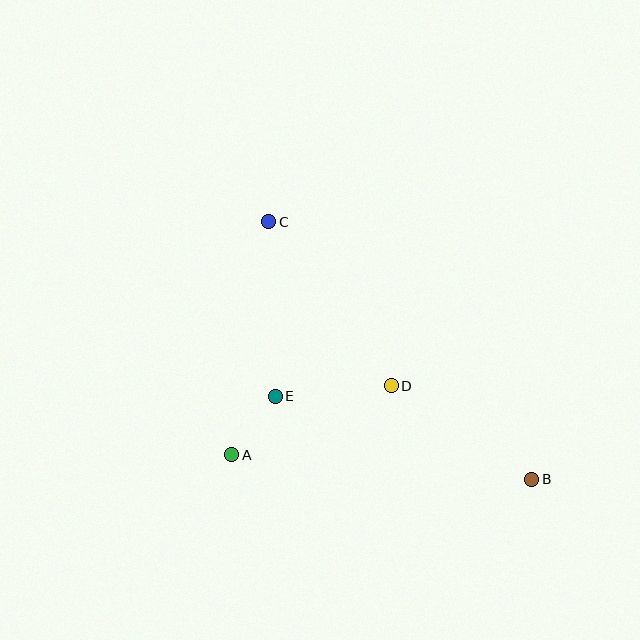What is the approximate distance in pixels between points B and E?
The distance between B and E is approximately 269 pixels.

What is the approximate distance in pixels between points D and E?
The distance between D and E is approximately 116 pixels.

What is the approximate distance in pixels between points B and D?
The distance between B and D is approximately 169 pixels.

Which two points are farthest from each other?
Points B and C are farthest from each other.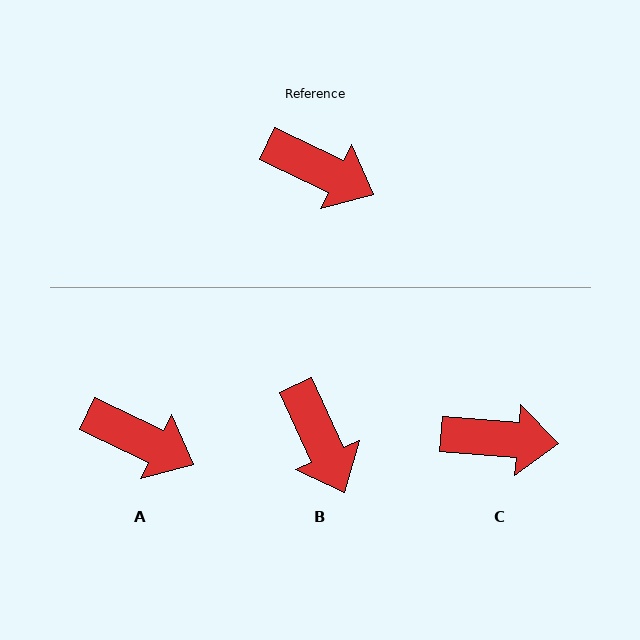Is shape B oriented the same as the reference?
No, it is off by about 40 degrees.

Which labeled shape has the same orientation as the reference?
A.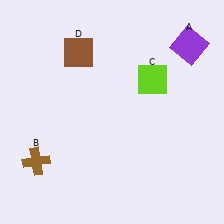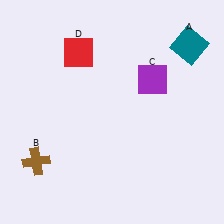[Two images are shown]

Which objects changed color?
A changed from purple to teal. C changed from lime to purple. D changed from brown to red.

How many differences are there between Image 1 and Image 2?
There are 3 differences between the two images.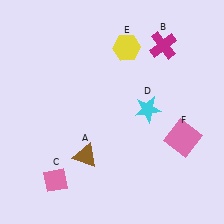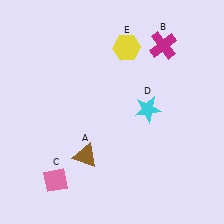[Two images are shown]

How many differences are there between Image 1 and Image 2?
There is 1 difference between the two images.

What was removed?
The pink square (F) was removed in Image 2.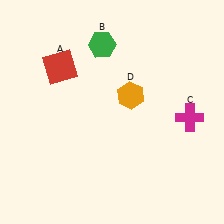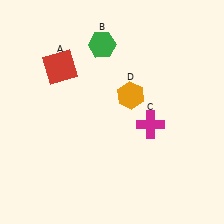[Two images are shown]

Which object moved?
The magenta cross (C) moved left.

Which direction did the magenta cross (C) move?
The magenta cross (C) moved left.